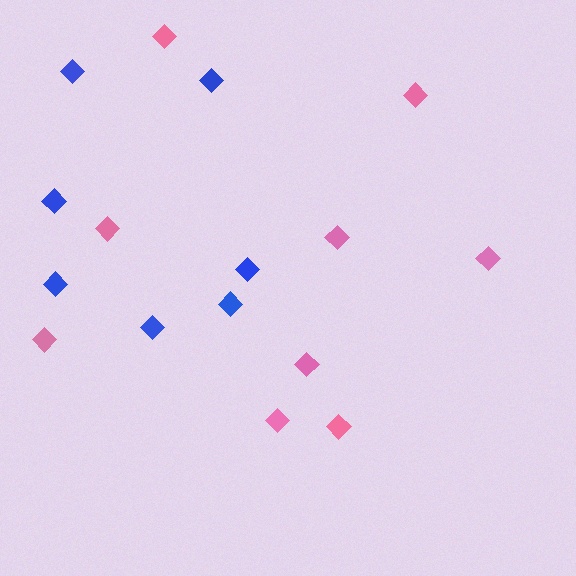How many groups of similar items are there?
There are 2 groups: one group of blue diamonds (7) and one group of pink diamonds (9).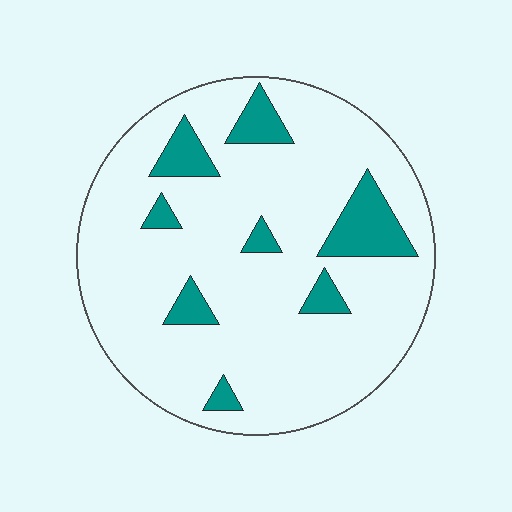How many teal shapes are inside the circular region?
8.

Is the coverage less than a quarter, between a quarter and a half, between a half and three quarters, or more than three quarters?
Less than a quarter.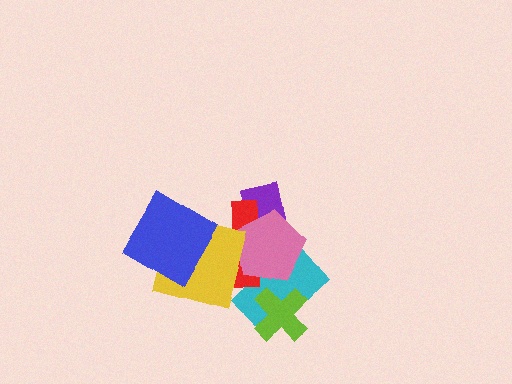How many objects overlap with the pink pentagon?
3 objects overlap with the pink pentagon.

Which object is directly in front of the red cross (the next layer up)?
The pink pentagon is directly in front of the red cross.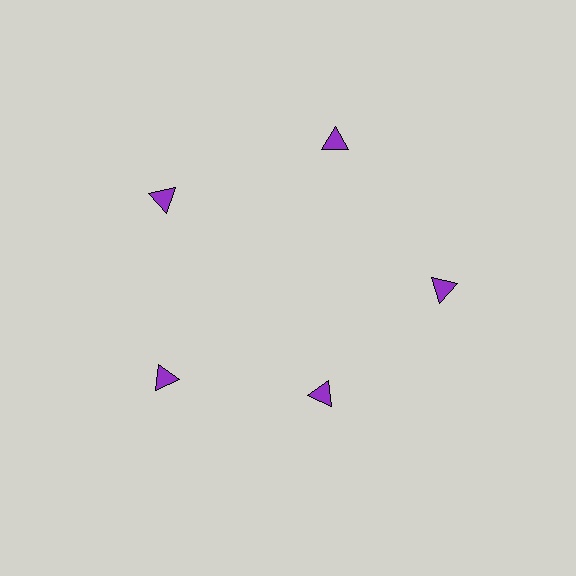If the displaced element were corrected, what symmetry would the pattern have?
It would have 5-fold rotational symmetry — the pattern would map onto itself every 72 degrees.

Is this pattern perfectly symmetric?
No. The 5 purple triangles are arranged in a ring, but one element near the 5 o'clock position is pulled inward toward the center, breaking the 5-fold rotational symmetry.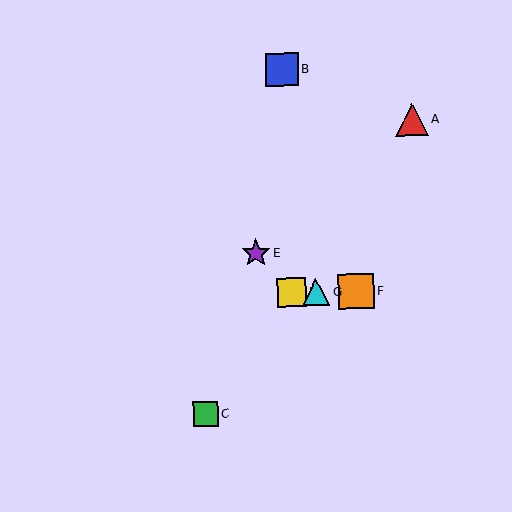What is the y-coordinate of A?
Object A is at y≈120.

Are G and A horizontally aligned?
No, G is at y≈292 and A is at y≈120.